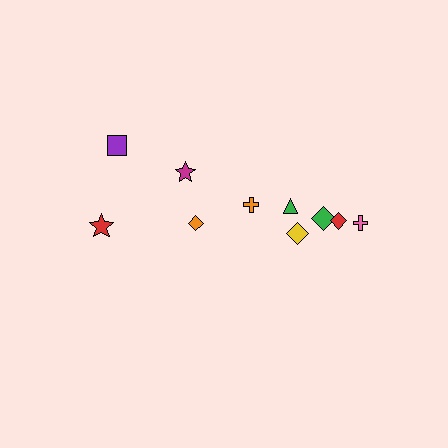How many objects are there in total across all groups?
There are 10 objects.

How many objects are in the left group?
There are 4 objects.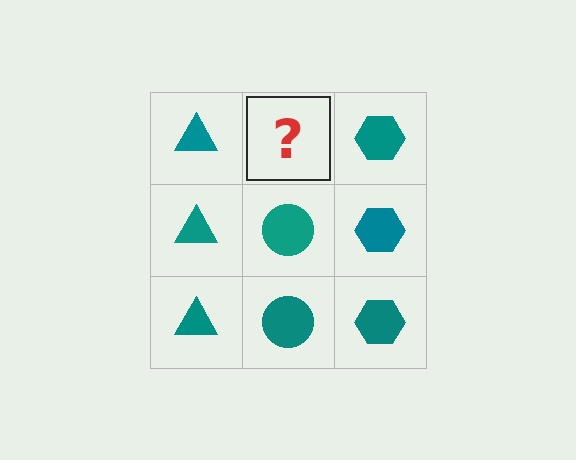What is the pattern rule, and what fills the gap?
The rule is that each column has a consistent shape. The gap should be filled with a teal circle.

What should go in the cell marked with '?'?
The missing cell should contain a teal circle.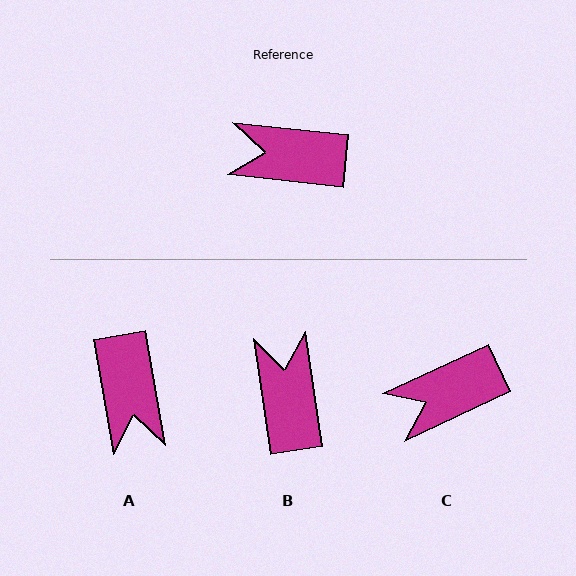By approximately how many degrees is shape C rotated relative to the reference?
Approximately 31 degrees counter-clockwise.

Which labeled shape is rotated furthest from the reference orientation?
A, about 106 degrees away.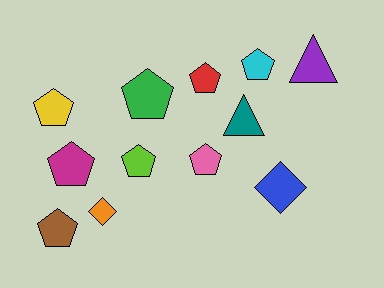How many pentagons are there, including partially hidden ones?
There are 8 pentagons.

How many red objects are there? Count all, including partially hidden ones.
There is 1 red object.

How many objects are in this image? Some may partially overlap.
There are 12 objects.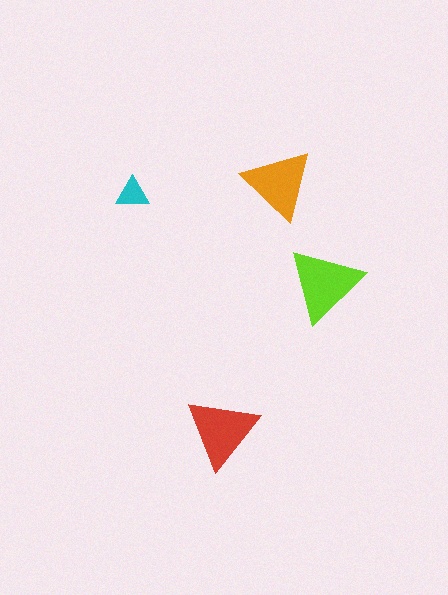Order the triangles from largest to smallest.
the lime one, the red one, the orange one, the cyan one.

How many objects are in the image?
There are 4 objects in the image.